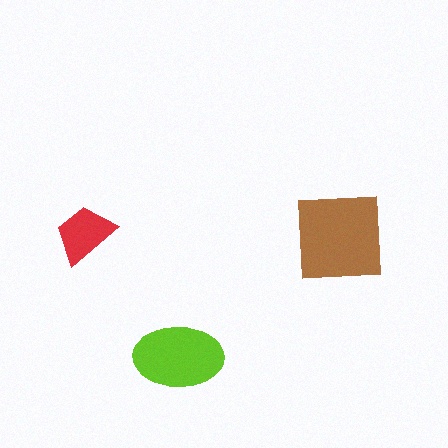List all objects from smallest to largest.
The red trapezoid, the lime ellipse, the brown square.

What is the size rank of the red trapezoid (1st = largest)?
3rd.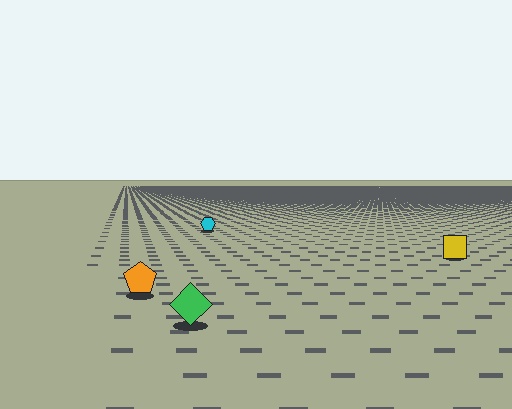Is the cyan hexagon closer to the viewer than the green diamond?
No. The green diamond is closer — you can tell from the texture gradient: the ground texture is coarser near it.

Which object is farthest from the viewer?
The cyan hexagon is farthest from the viewer. It appears smaller and the ground texture around it is denser.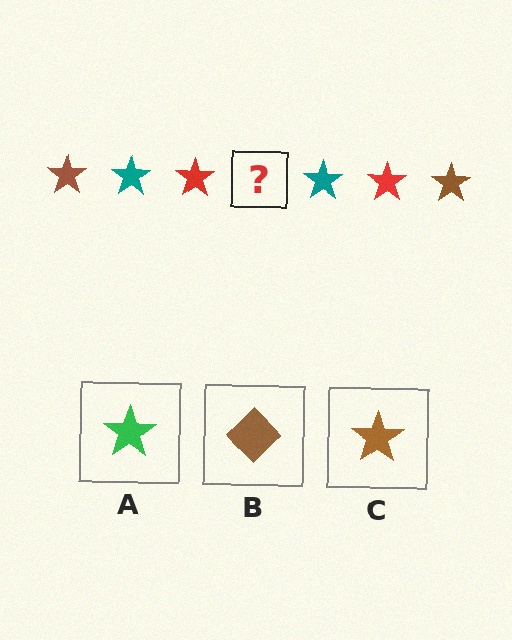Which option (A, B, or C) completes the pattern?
C.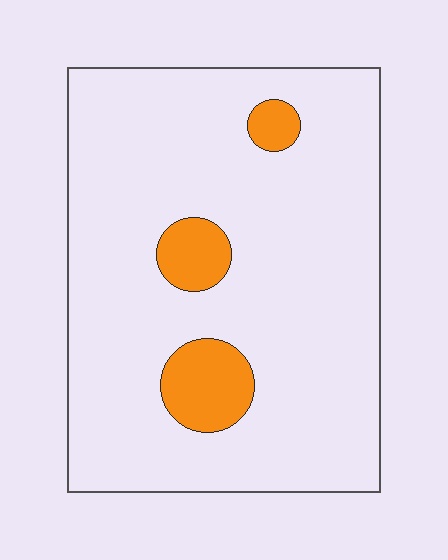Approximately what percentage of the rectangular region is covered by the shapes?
Approximately 10%.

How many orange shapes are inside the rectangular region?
3.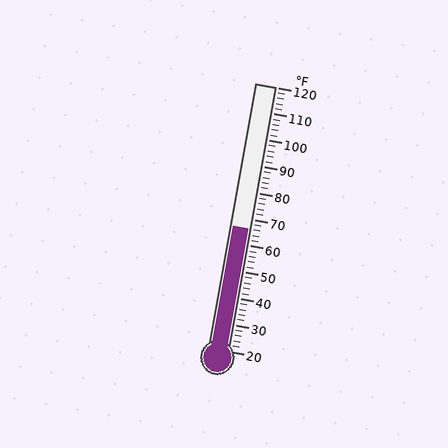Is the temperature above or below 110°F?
The temperature is below 110°F.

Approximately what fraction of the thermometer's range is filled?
The thermometer is filled to approximately 45% of its range.